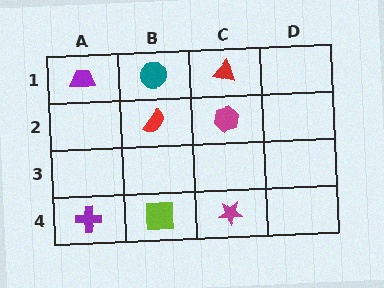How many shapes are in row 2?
2 shapes.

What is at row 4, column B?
A lime square.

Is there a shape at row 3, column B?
No, that cell is empty.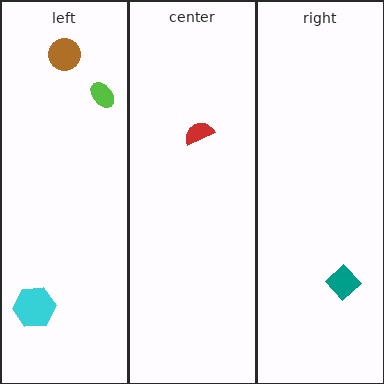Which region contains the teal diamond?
The right region.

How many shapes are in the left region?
3.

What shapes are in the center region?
The red semicircle.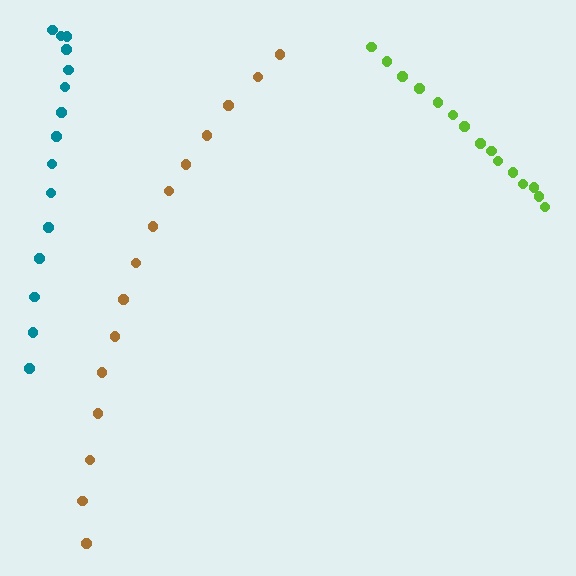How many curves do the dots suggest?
There are 3 distinct paths.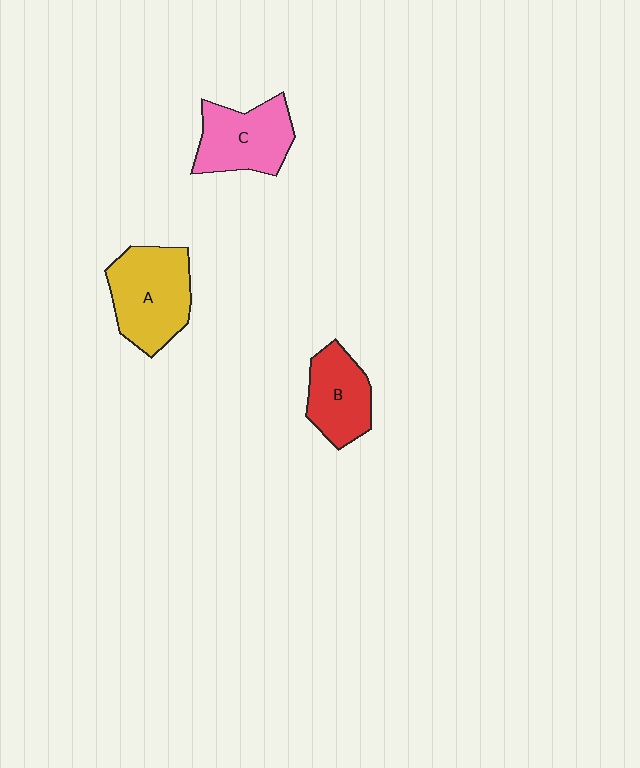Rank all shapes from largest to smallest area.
From largest to smallest: A (yellow), C (pink), B (red).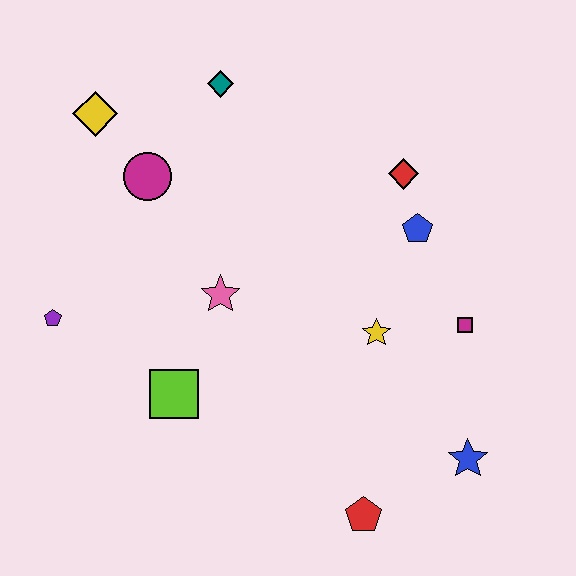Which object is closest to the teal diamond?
The magenta circle is closest to the teal diamond.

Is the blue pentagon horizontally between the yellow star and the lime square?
No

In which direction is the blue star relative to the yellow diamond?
The blue star is to the right of the yellow diamond.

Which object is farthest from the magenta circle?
The blue star is farthest from the magenta circle.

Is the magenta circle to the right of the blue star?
No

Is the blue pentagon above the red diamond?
No